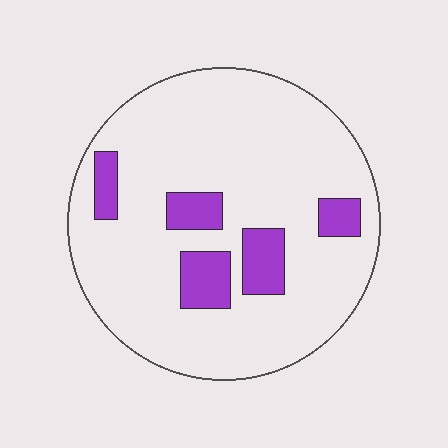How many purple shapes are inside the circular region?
5.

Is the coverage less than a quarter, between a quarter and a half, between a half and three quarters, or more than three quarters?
Less than a quarter.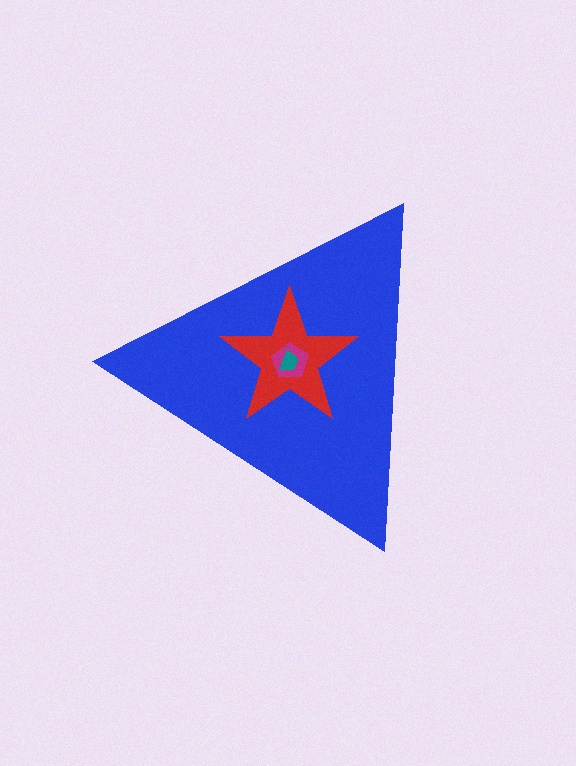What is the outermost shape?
The blue triangle.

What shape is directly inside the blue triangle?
The red star.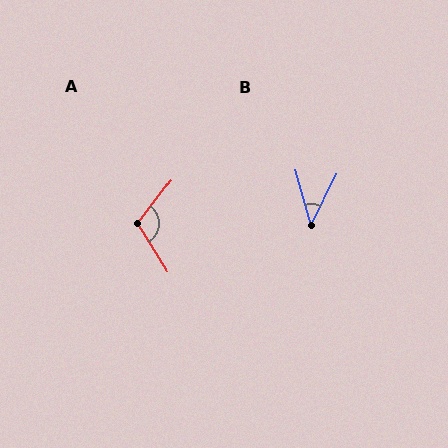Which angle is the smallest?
B, at approximately 43 degrees.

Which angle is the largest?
A, at approximately 110 degrees.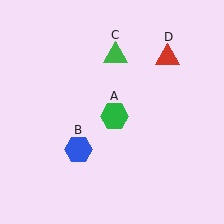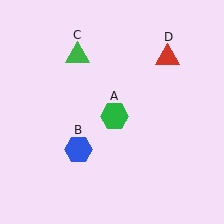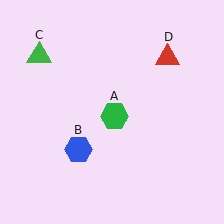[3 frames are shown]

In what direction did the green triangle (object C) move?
The green triangle (object C) moved left.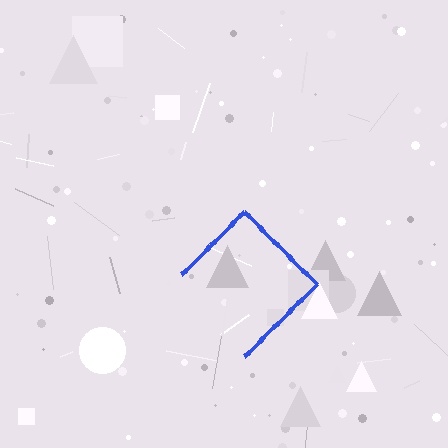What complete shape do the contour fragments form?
The contour fragments form a diamond.